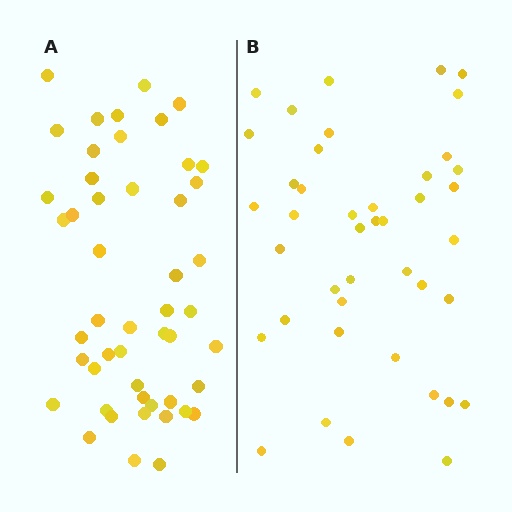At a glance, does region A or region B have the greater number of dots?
Region A (the left region) has more dots.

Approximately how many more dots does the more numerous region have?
Region A has roughly 8 or so more dots than region B.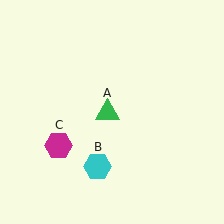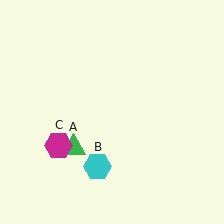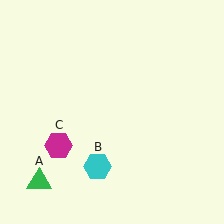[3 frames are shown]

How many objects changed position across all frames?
1 object changed position: green triangle (object A).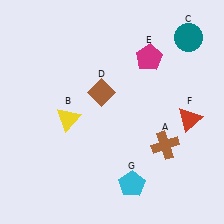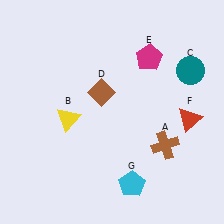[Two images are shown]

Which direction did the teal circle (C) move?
The teal circle (C) moved down.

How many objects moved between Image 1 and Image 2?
1 object moved between the two images.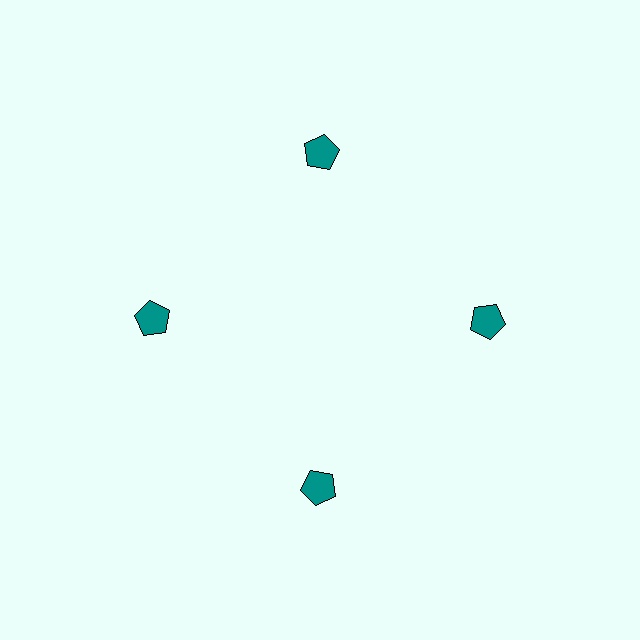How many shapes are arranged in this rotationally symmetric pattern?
There are 4 shapes, arranged in 4 groups of 1.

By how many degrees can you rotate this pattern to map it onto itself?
The pattern maps onto itself every 90 degrees of rotation.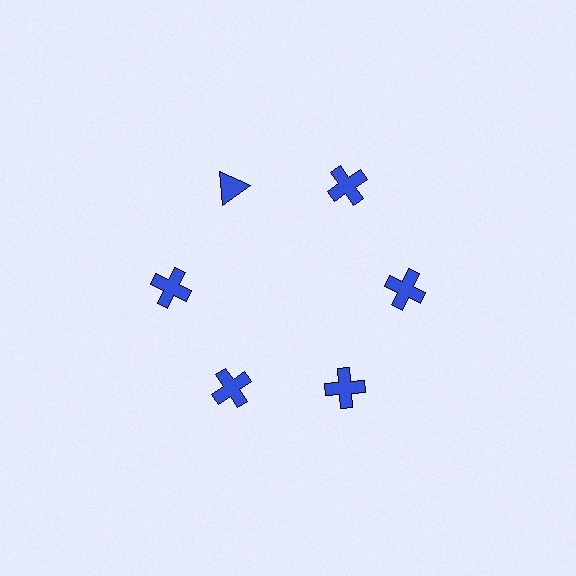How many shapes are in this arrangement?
There are 6 shapes arranged in a ring pattern.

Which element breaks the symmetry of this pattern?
The blue triangle at roughly the 11 o'clock position breaks the symmetry. All other shapes are blue crosses.